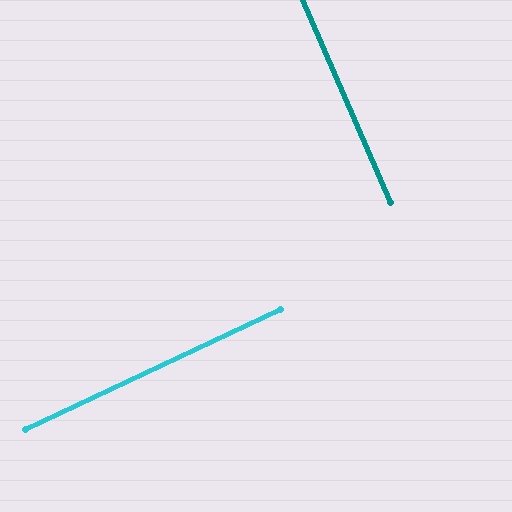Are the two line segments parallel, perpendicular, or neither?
Perpendicular — they meet at approximately 88°.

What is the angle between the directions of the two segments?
Approximately 88 degrees.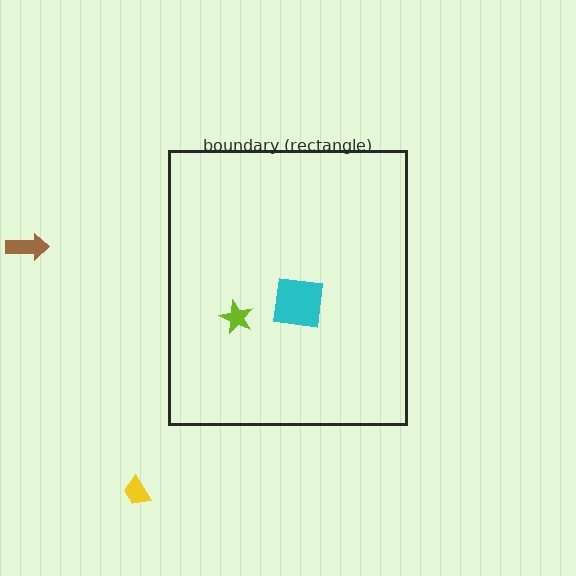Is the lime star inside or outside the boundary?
Inside.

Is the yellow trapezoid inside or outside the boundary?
Outside.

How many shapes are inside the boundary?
2 inside, 2 outside.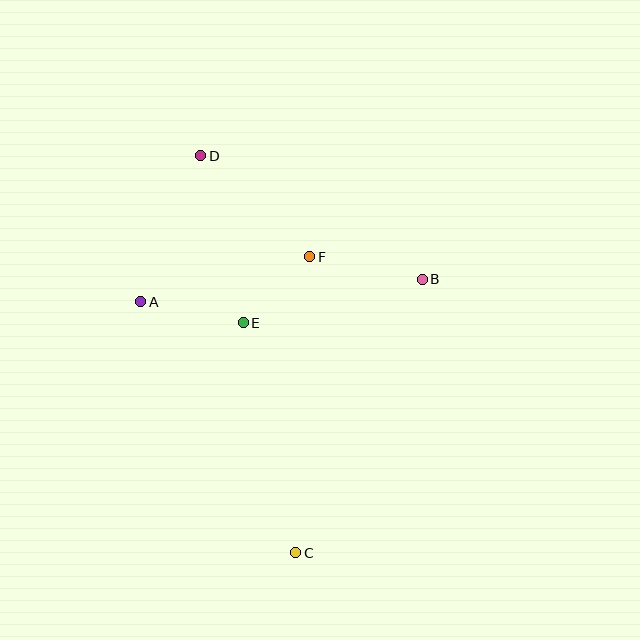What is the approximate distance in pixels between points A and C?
The distance between A and C is approximately 295 pixels.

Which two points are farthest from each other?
Points C and D are farthest from each other.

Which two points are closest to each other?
Points E and F are closest to each other.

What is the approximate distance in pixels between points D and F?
The distance between D and F is approximately 148 pixels.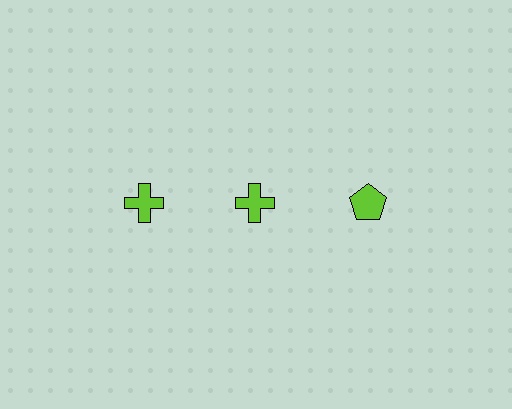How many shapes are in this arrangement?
There are 3 shapes arranged in a grid pattern.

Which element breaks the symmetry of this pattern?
The lime pentagon in the top row, center column breaks the symmetry. All other shapes are lime crosses.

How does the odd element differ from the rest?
It has a different shape: pentagon instead of cross.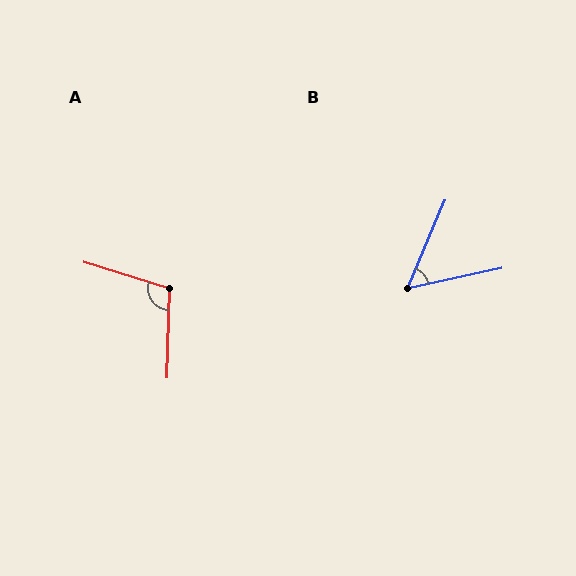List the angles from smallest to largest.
B (55°), A (106°).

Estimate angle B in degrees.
Approximately 55 degrees.